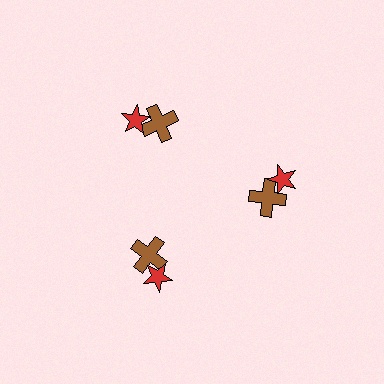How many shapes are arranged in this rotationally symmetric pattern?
There are 6 shapes, arranged in 3 groups of 2.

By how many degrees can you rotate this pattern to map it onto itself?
The pattern maps onto itself every 120 degrees of rotation.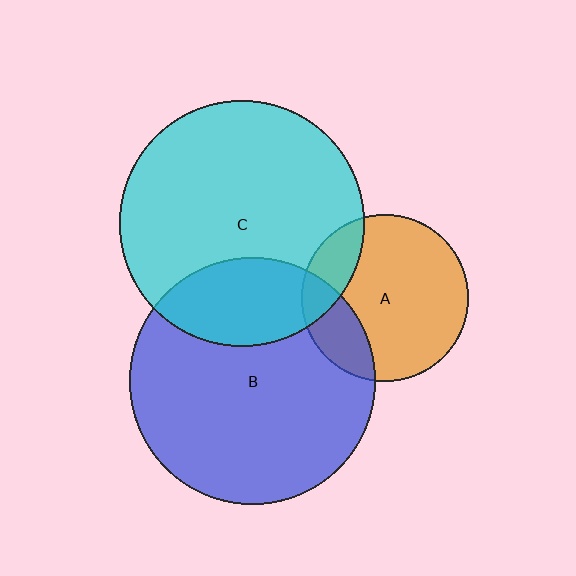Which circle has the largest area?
Circle B (blue).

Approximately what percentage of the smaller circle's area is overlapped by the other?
Approximately 25%.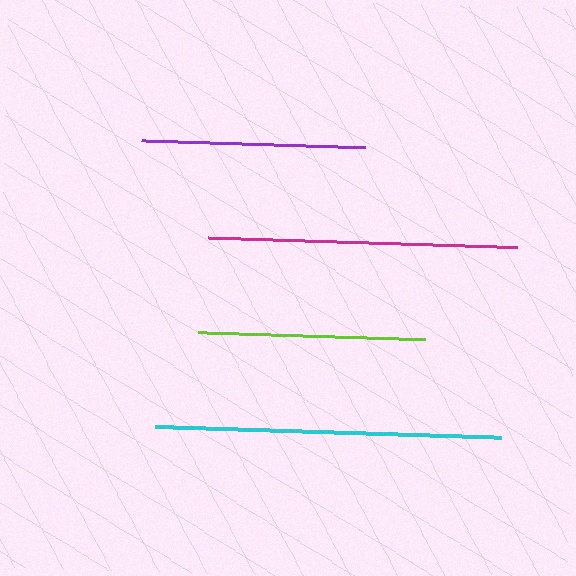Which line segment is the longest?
The cyan line is the longest at approximately 347 pixels.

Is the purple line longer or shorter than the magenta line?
The magenta line is longer than the purple line.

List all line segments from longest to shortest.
From longest to shortest: cyan, magenta, lime, purple.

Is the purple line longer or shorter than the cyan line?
The cyan line is longer than the purple line.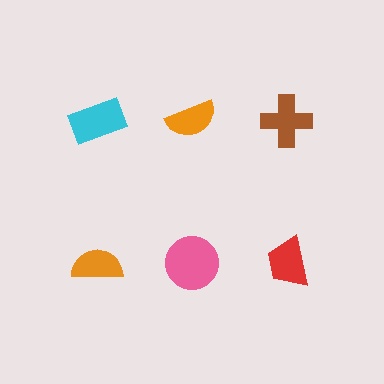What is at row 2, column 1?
An orange semicircle.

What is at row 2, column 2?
A pink circle.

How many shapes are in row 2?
3 shapes.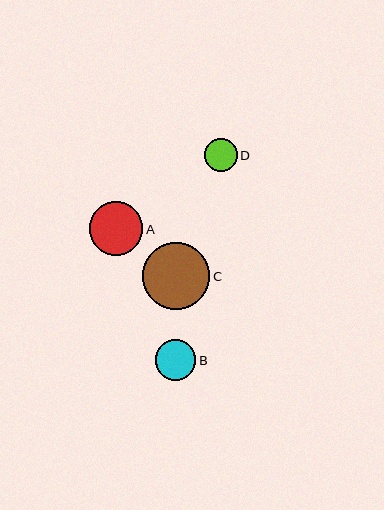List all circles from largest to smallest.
From largest to smallest: C, A, B, D.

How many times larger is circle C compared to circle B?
Circle C is approximately 1.6 times the size of circle B.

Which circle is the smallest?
Circle D is the smallest with a size of approximately 33 pixels.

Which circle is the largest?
Circle C is the largest with a size of approximately 67 pixels.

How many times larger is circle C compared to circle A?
Circle C is approximately 1.3 times the size of circle A.